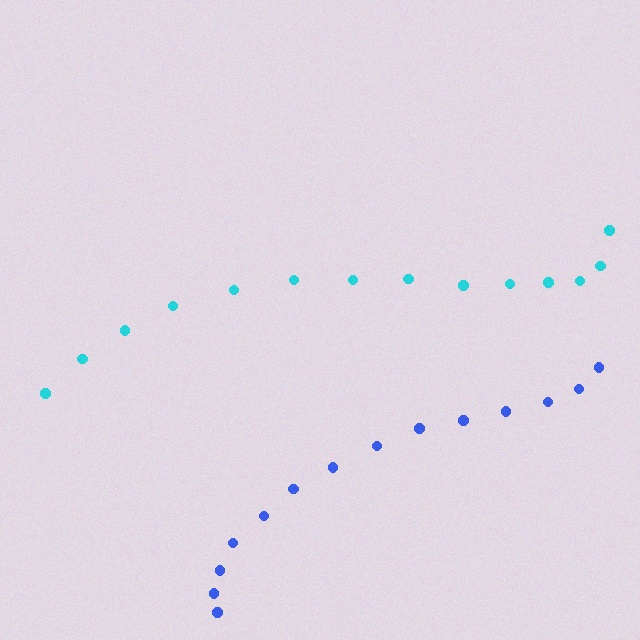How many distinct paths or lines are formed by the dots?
There are 2 distinct paths.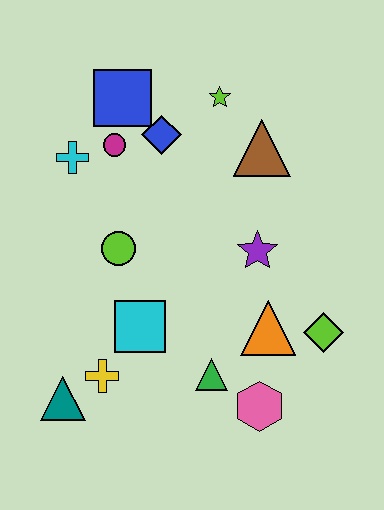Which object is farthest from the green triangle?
The blue square is farthest from the green triangle.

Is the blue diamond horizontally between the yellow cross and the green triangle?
Yes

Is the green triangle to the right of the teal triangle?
Yes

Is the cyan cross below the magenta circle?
Yes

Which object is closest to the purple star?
The orange triangle is closest to the purple star.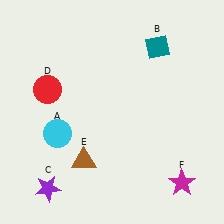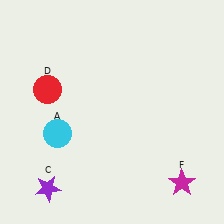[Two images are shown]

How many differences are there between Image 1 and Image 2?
There are 2 differences between the two images.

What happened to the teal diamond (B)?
The teal diamond (B) was removed in Image 2. It was in the top-right area of Image 1.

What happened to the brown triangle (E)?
The brown triangle (E) was removed in Image 2. It was in the bottom-left area of Image 1.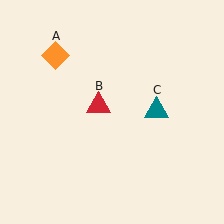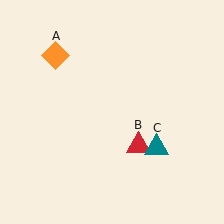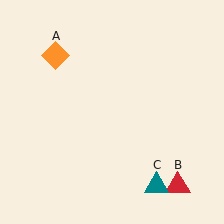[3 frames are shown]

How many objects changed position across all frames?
2 objects changed position: red triangle (object B), teal triangle (object C).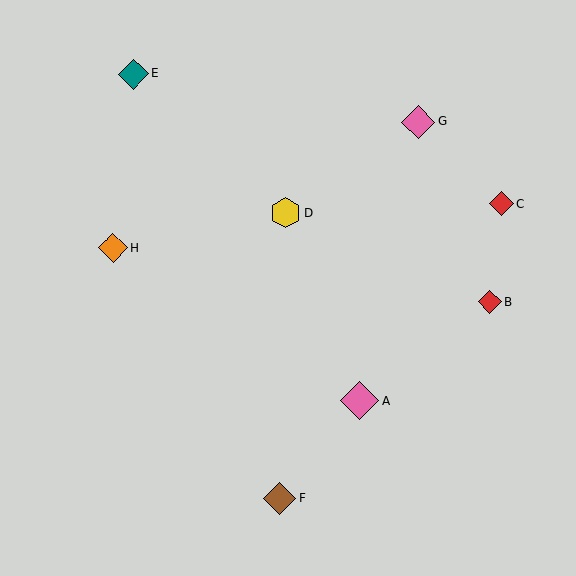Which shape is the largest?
The pink diamond (labeled A) is the largest.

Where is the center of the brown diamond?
The center of the brown diamond is at (280, 498).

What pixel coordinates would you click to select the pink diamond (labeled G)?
Click at (419, 122) to select the pink diamond G.